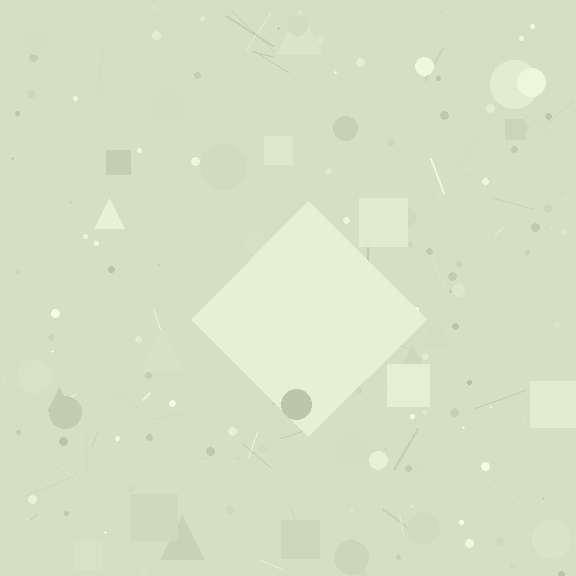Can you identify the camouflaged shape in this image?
The camouflaged shape is a diamond.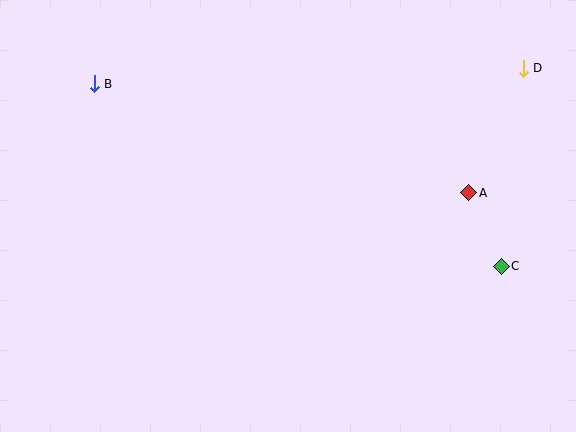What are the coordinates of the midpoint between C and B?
The midpoint between C and B is at (298, 175).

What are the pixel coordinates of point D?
Point D is at (523, 68).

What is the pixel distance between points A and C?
The distance between A and C is 80 pixels.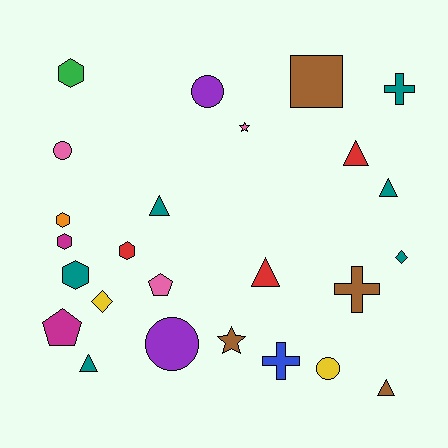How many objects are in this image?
There are 25 objects.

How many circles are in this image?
There are 4 circles.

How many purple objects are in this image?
There are 2 purple objects.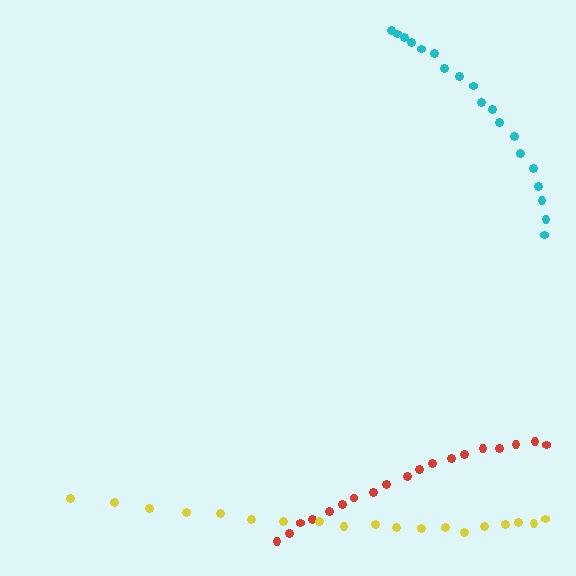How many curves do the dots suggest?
There are 3 distinct paths.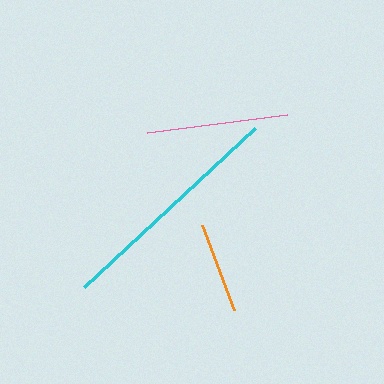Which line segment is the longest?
The cyan line is the longest at approximately 233 pixels.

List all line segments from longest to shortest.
From longest to shortest: cyan, pink, orange.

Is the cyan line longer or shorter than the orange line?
The cyan line is longer than the orange line.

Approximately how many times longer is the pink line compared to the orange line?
The pink line is approximately 1.6 times the length of the orange line.